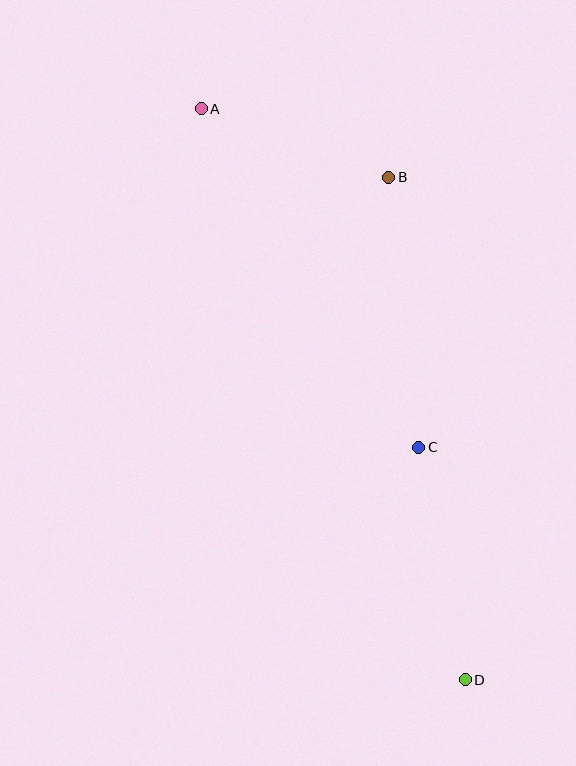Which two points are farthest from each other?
Points A and D are farthest from each other.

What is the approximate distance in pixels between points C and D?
The distance between C and D is approximately 237 pixels.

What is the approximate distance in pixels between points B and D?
The distance between B and D is approximately 508 pixels.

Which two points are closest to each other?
Points A and B are closest to each other.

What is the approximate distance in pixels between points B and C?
The distance between B and C is approximately 272 pixels.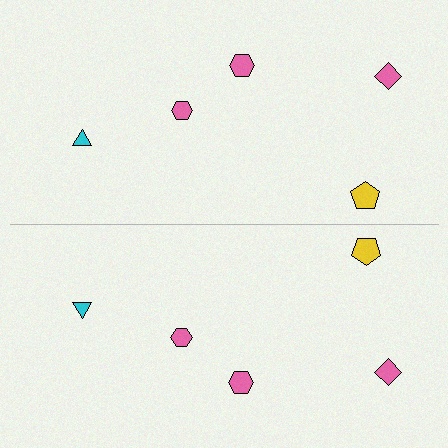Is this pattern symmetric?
Yes, this pattern has bilateral (reflection) symmetry.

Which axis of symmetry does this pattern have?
The pattern has a horizontal axis of symmetry running through the center of the image.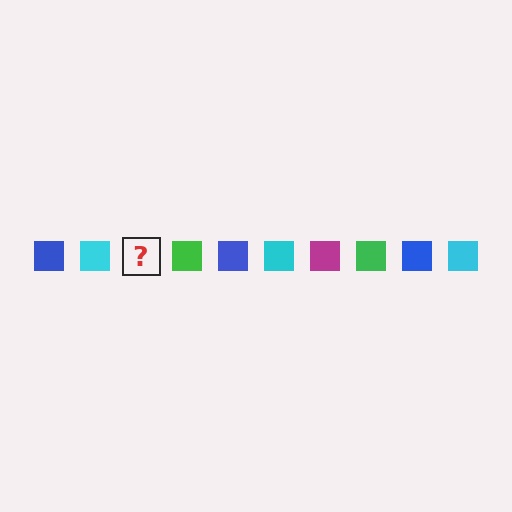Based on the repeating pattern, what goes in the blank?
The blank should be a magenta square.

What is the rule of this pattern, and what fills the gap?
The rule is that the pattern cycles through blue, cyan, magenta, green squares. The gap should be filled with a magenta square.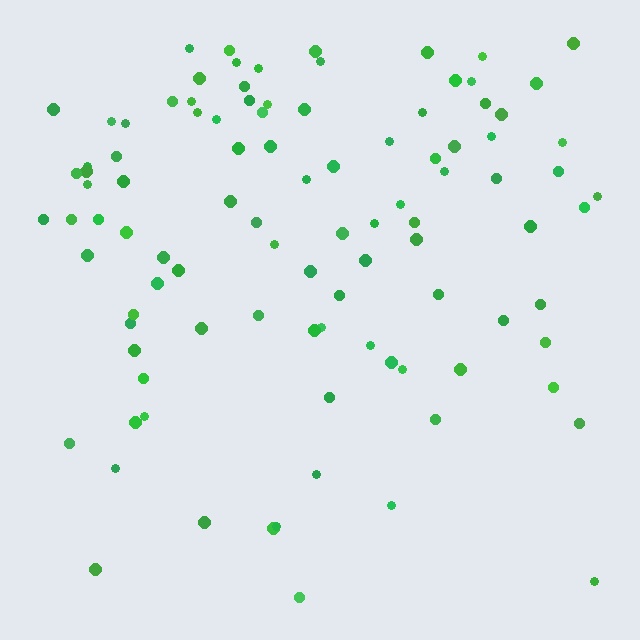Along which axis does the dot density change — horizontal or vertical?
Vertical.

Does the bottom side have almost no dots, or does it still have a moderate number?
Still a moderate number, just noticeably fewer than the top.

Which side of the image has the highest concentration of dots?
The top.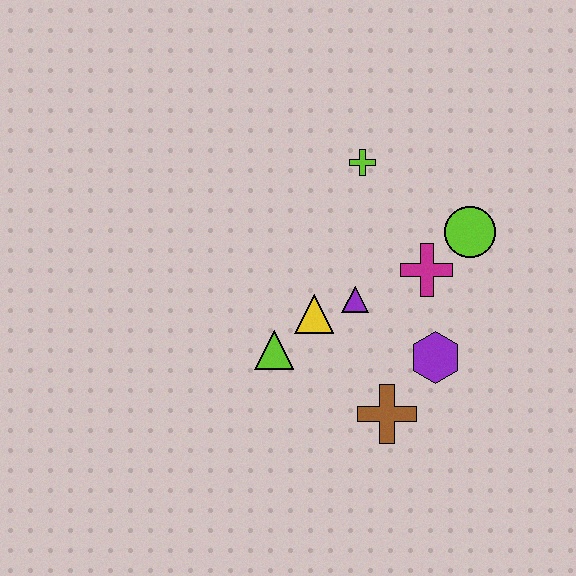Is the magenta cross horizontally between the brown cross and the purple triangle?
No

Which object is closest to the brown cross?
The purple hexagon is closest to the brown cross.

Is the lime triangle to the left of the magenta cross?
Yes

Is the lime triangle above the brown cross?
Yes